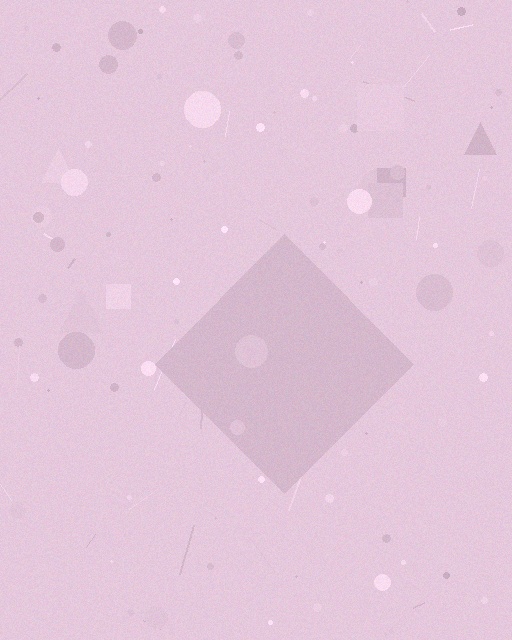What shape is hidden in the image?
A diamond is hidden in the image.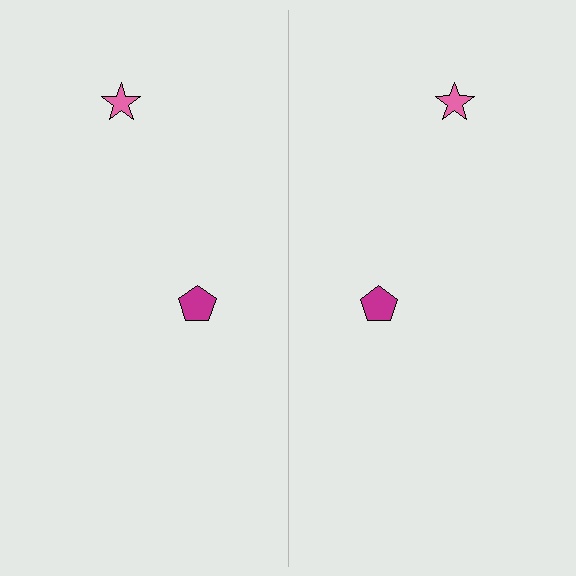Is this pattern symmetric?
Yes, this pattern has bilateral (reflection) symmetry.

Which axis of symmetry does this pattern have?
The pattern has a vertical axis of symmetry running through the center of the image.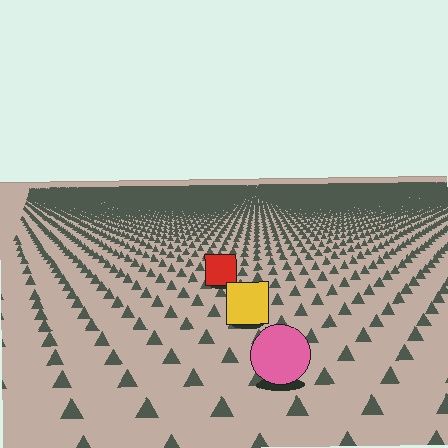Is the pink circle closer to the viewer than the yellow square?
Yes. The pink circle is closer — you can tell from the texture gradient: the ground texture is coarser near it.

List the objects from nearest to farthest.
From nearest to farthest: the pink circle, the yellow square, the red square.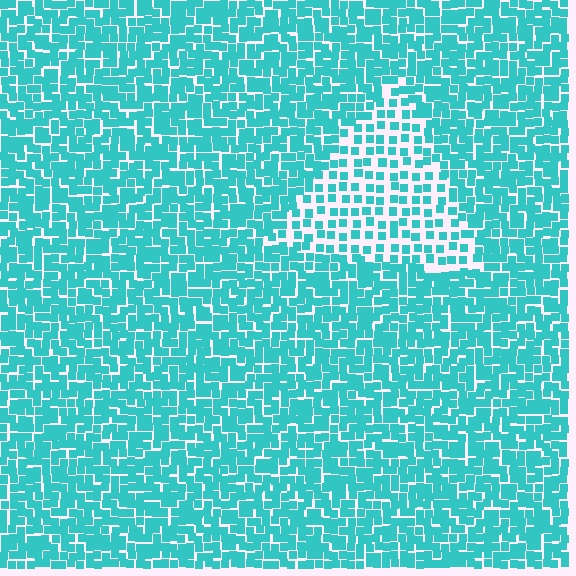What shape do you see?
I see a triangle.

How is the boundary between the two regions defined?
The boundary is defined by a change in element density (approximately 2.0x ratio). All elements are the same color, size, and shape.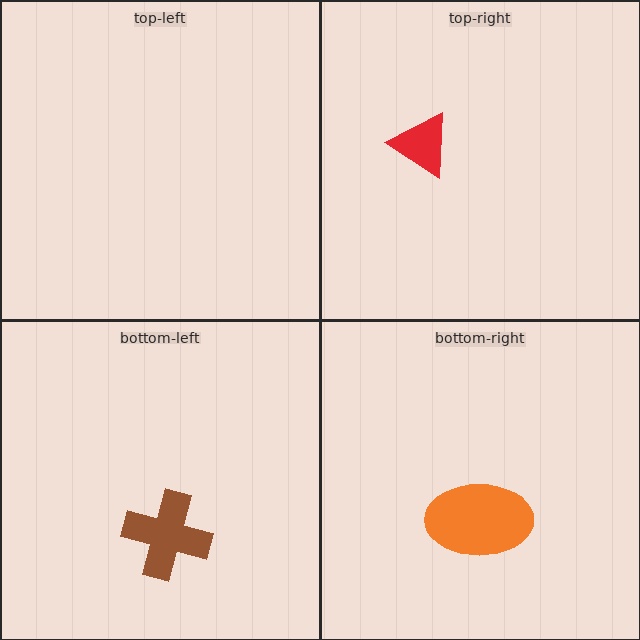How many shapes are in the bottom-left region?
1.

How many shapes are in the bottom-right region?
1.